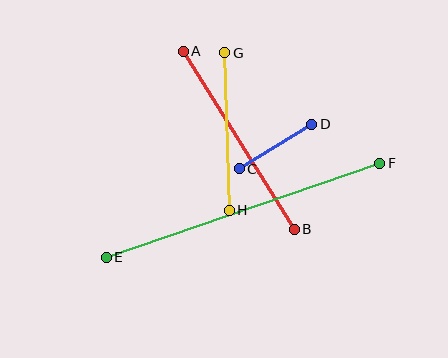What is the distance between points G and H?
The distance is approximately 157 pixels.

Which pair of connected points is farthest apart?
Points E and F are farthest apart.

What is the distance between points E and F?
The distance is approximately 289 pixels.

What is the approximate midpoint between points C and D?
The midpoint is at approximately (276, 146) pixels.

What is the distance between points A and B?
The distance is approximately 210 pixels.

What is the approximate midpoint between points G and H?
The midpoint is at approximately (227, 132) pixels.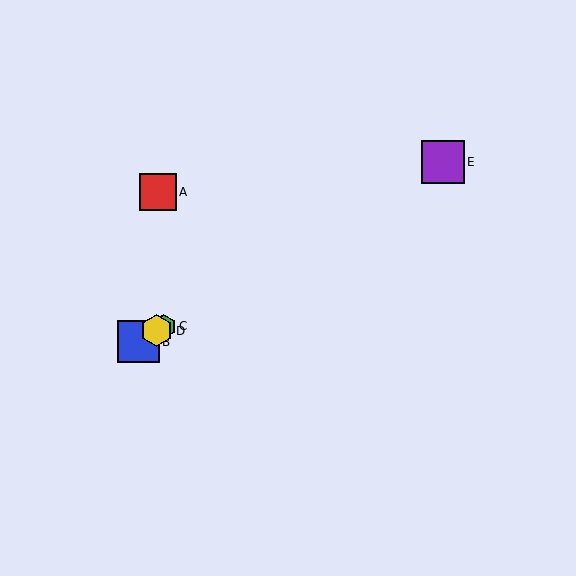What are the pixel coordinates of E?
Object E is at (443, 162).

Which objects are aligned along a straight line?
Objects B, C, D, E are aligned along a straight line.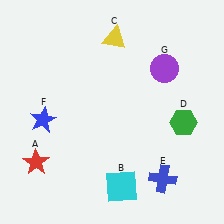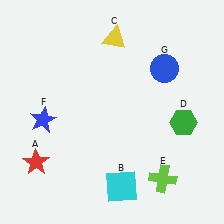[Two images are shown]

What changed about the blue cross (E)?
In Image 1, E is blue. In Image 2, it changed to lime.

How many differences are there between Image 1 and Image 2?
There are 2 differences between the two images.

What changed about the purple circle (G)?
In Image 1, G is purple. In Image 2, it changed to blue.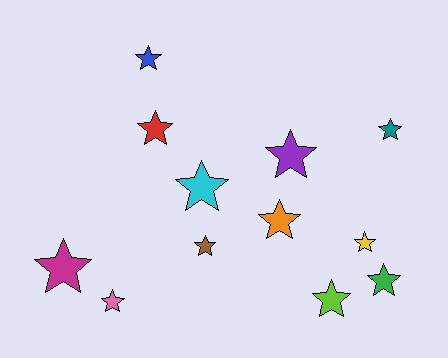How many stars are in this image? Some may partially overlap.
There are 12 stars.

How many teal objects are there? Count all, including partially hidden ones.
There is 1 teal object.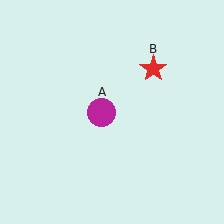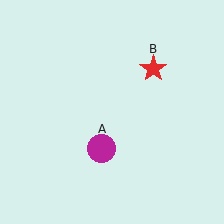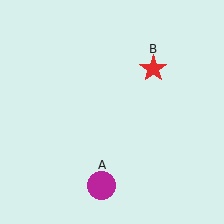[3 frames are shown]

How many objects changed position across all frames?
1 object changed position: magenta circle (object A).